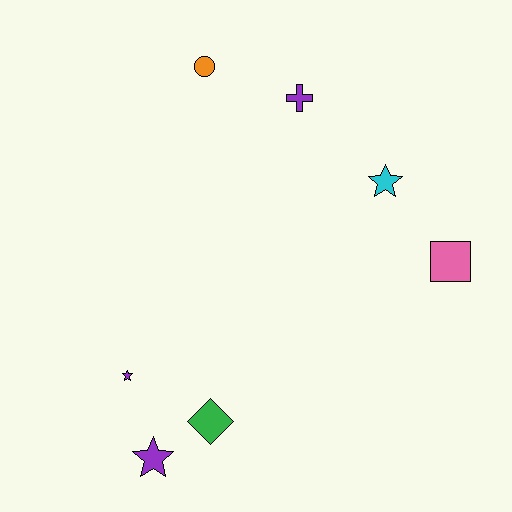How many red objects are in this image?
There are no red objects.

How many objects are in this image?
There are 7 objects.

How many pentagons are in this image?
There are no pentagons.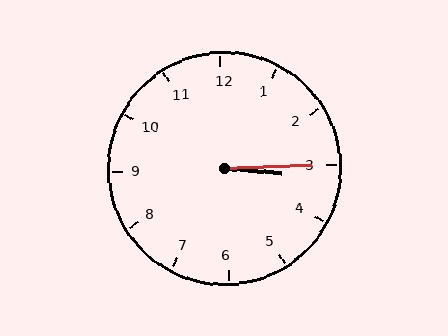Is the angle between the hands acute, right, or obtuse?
It is acute.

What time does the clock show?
3:15.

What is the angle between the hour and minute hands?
Approximately 8 degrees.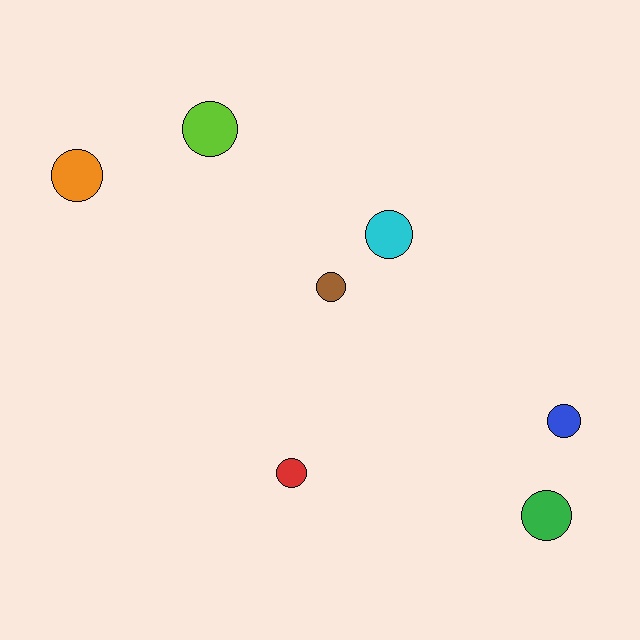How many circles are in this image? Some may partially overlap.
There are 7 circles.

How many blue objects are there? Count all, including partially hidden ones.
There is 1 blue object.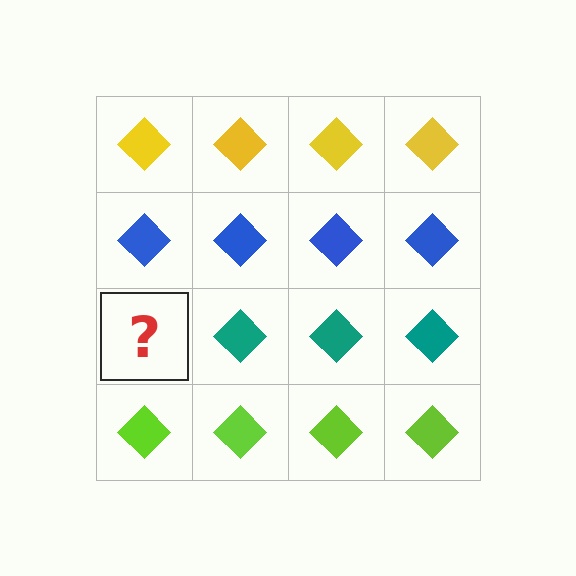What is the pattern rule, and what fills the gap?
The rule is that each row has a consistent color. The gap should be filled with a teal diamond.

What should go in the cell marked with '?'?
The missing cell should contain a teal diamond.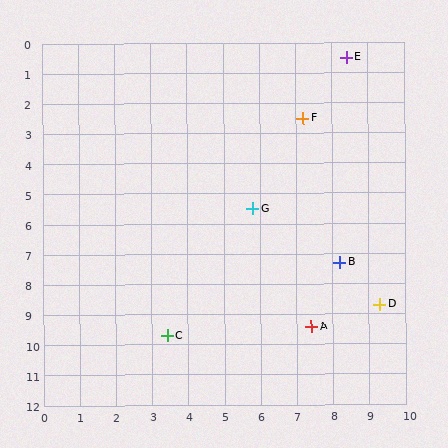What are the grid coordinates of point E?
Point E is at approximately (8.4, 0.5).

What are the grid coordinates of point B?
Point B is at approximately (8.2, 7.3).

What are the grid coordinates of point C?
Point C is at approximately (3.4, 9.7).